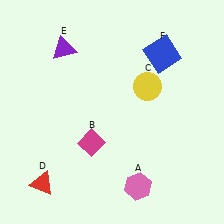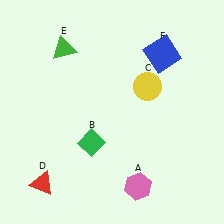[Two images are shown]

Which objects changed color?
B changed from magenta to green. E changed from purple to green.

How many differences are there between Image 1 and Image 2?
There are 2 differences between the two images.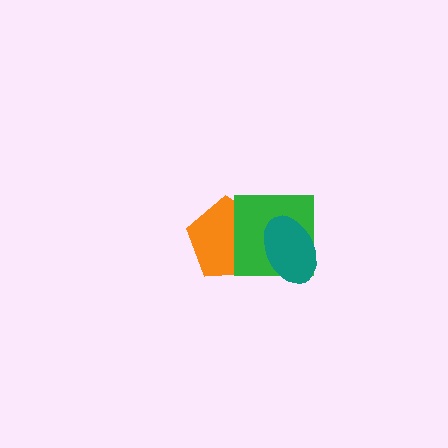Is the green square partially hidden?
Yes, it is partially covered by another shape.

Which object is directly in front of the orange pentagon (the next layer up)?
The green square is directly in front of the orange pentagon.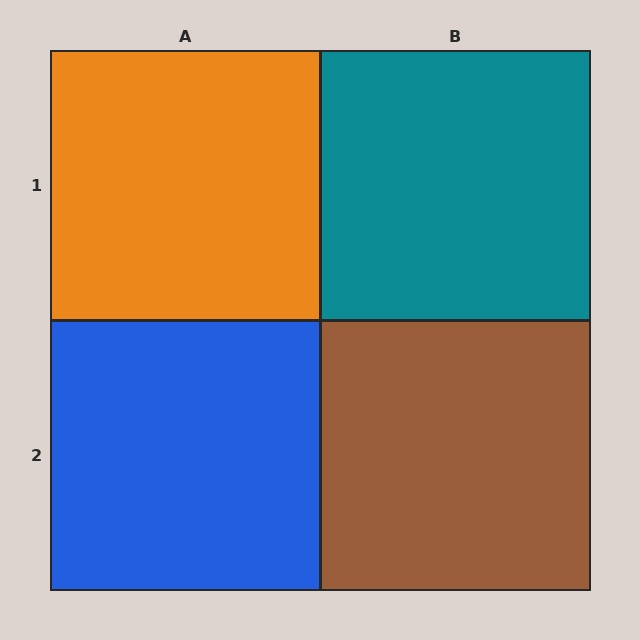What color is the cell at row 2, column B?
Brown.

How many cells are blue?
1 cell is blue.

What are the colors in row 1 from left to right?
Orange, teal.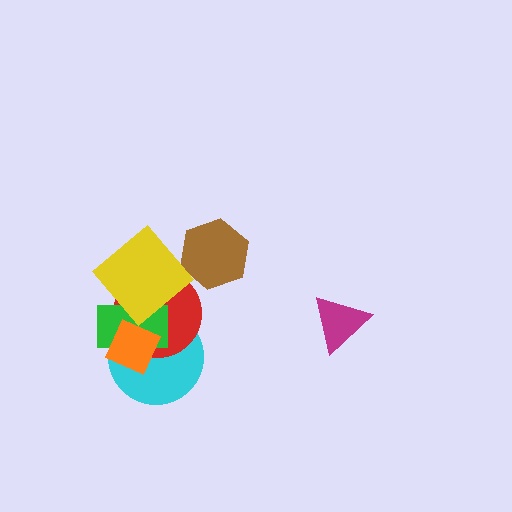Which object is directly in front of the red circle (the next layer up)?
The green rectangle is directly in front of the red circle.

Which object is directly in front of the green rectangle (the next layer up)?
The orange diamond is directly in front of the green rectangle.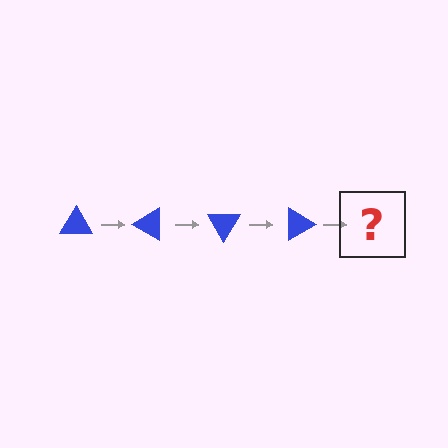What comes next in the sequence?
The next element should be a blue triangle rotated 120 degrees.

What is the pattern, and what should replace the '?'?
The pattern is that the triangle rotates 30 degrees each step. The '?' should be a blue triangle rotated 120 degrees.